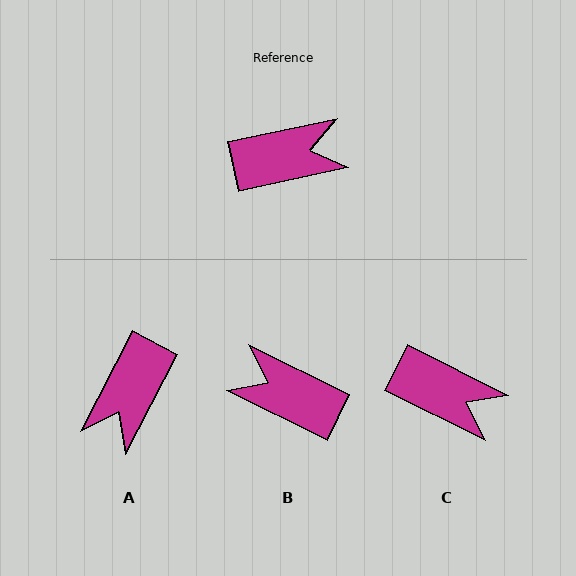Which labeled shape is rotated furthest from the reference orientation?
B, about 142 degrees away.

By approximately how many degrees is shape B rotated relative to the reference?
Approximately 142 degrees counter-clockwise.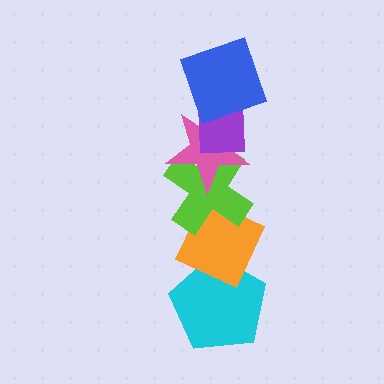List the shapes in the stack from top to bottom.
From top to bottom: the blue square, the purple rectangle, the pink star, the lime cross, the orange diamond, the cyan pentagon.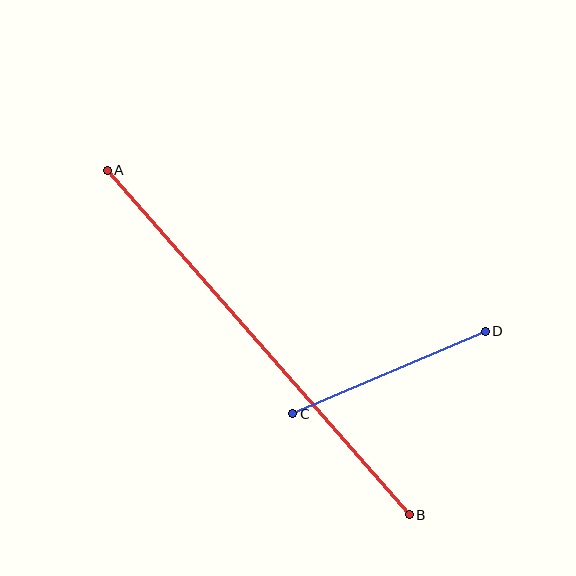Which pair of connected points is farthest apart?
Points A and B are farthest apart.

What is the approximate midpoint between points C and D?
The midpoint is at approximately (389, 372) pixels.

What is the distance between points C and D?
The distance is approximately 209 pixels.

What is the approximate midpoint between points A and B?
The midpoint is at approximately (258, 343) pixels.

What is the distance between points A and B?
The distance is approximately 458 pixels.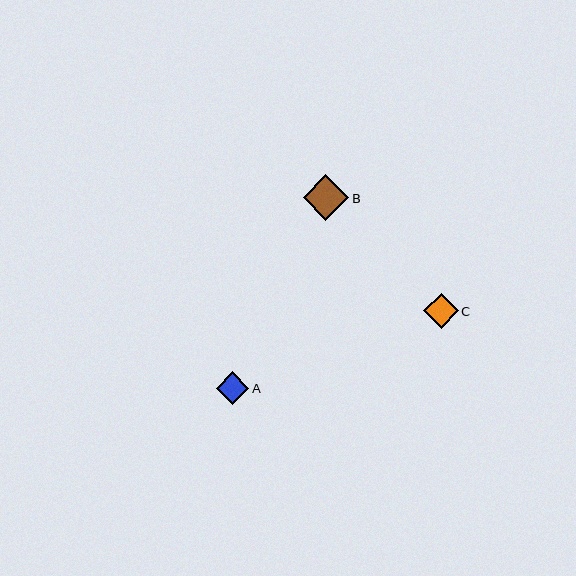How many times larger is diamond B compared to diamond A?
Diamond B is approximately 1.4 times the size of diamond A.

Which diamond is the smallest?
Diamond A is the smallest with a size of approximately 33 pixels.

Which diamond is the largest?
Diamond B is the largest with a size of approximately 46 pixels.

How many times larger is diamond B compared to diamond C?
Diamond B is approximately 1.3 times the size of diamond C.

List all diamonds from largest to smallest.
From largest to smallest: B, C, A.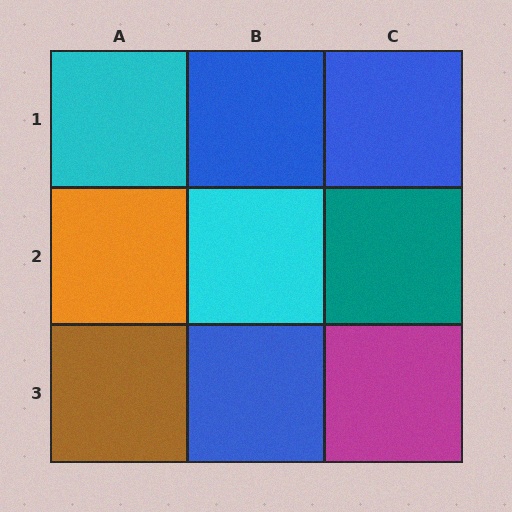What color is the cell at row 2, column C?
Teal.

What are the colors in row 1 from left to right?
Cyan, blue, blue.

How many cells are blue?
3 cells are blue.